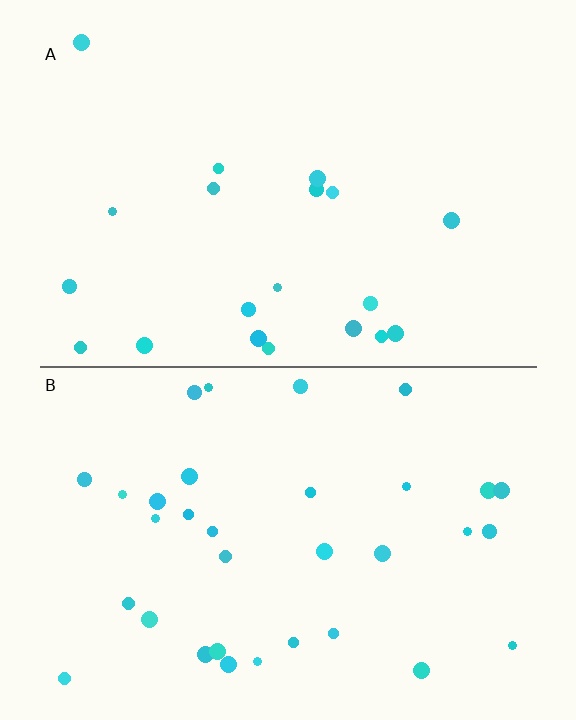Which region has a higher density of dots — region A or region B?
B (the bottom).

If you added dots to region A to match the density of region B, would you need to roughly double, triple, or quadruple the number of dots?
Approximately double.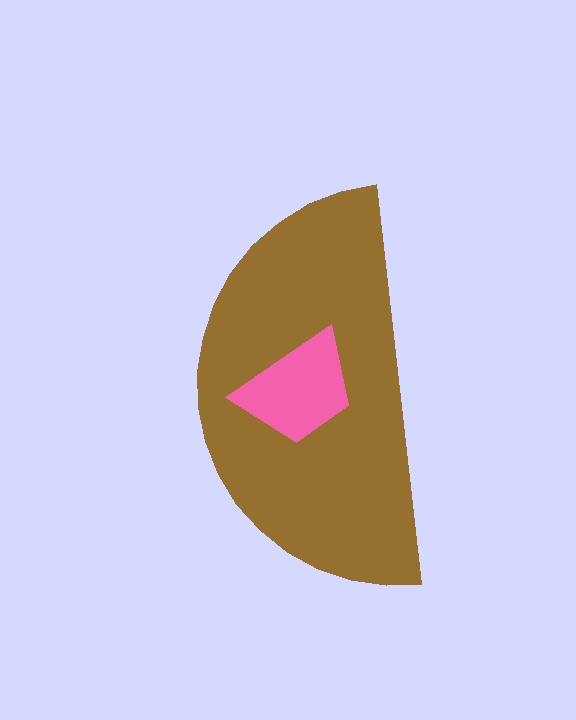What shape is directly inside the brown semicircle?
The pink trapezoid.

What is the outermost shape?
The brown semicircle.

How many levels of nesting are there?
2.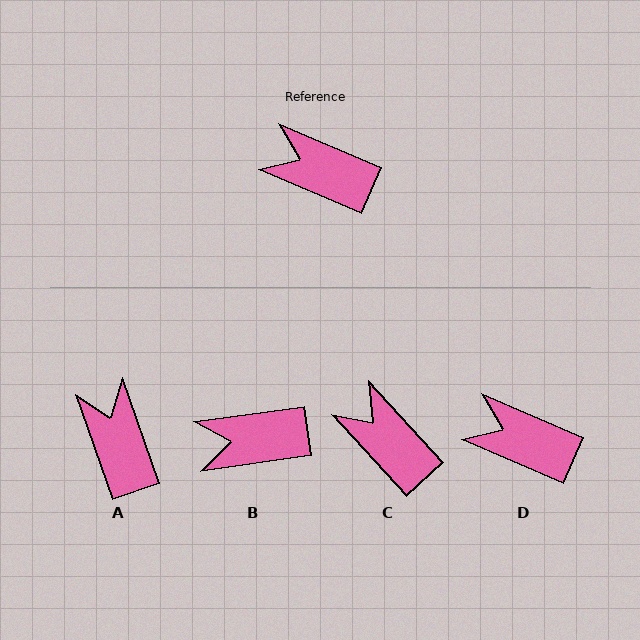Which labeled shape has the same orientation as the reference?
D.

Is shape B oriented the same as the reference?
No, it is off by about 31 degrees.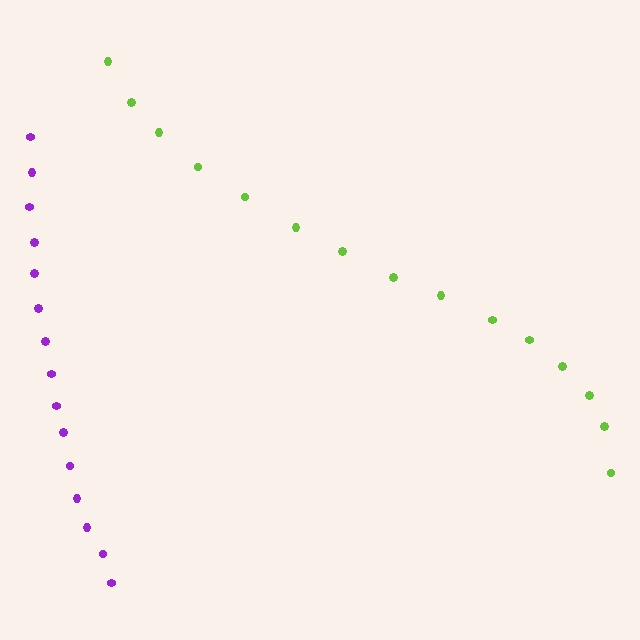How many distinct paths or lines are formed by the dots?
There are 2 distinct paths.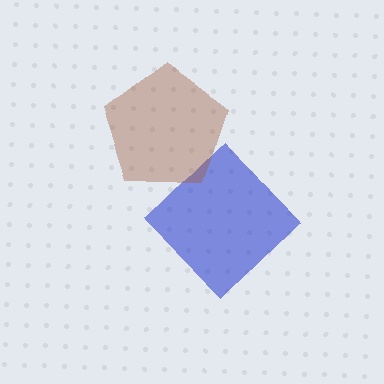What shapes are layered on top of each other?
The layered shapes are: a blue diamond, a brown pentagon.